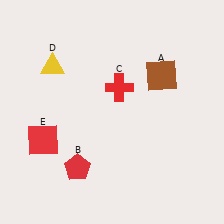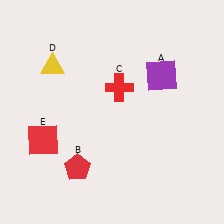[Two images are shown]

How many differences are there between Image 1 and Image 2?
There is 1 difference between the two images.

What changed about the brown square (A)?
In Image 1, A is brown. In Image 2, it changed to purple.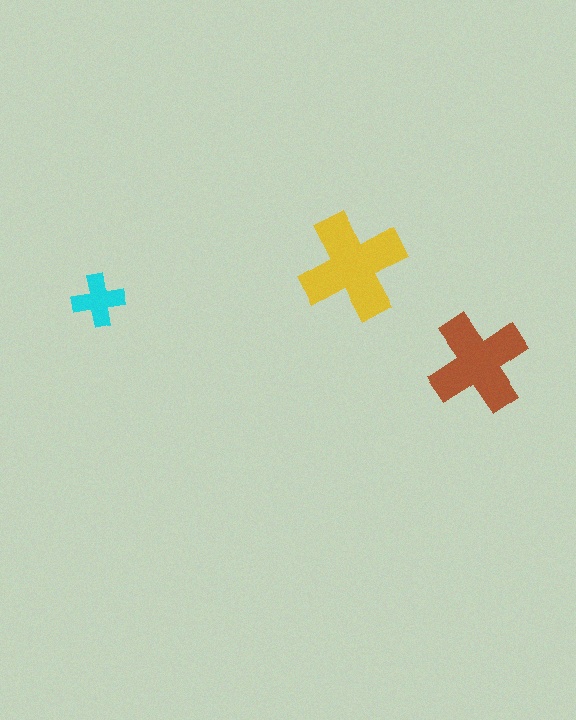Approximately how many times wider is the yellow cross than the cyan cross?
About 2 times wider.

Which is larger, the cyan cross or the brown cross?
The brown one.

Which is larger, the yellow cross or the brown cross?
The yellow one.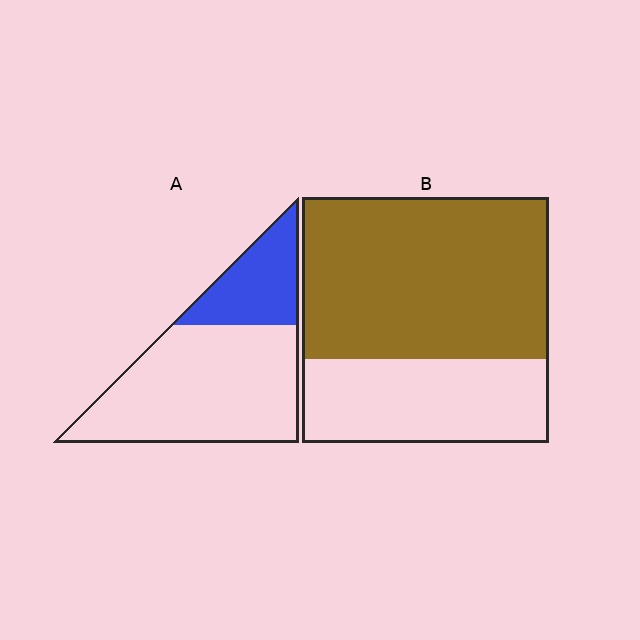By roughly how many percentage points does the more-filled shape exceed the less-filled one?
By roughly 40 percentage points (B over A).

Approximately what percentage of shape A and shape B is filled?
A is approximately 25% and B is approximately 65%.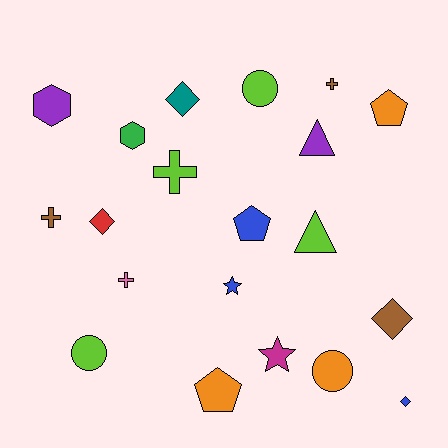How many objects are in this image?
There are 20 objects.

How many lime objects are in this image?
There are 4 lime objects.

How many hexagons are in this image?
There are 2 hexagons.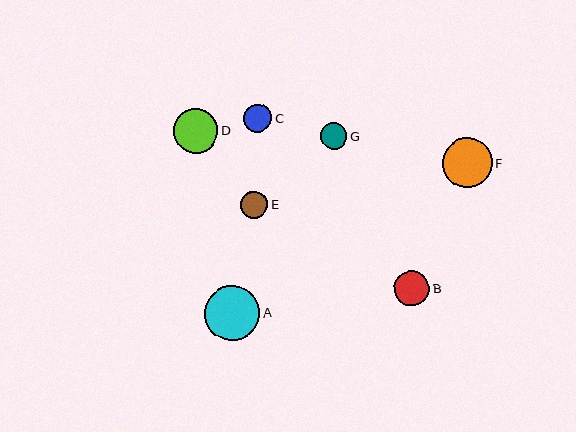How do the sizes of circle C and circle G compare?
Circle C and circle G are approximately the same size.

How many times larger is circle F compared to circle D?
Circle F is approximately 1.1 times the size of circle D.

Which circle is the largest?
Circle A is the largest with a size of approximately 55 pixels.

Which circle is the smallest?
Circle G is the smallest with a size of approximately 27 pixels.